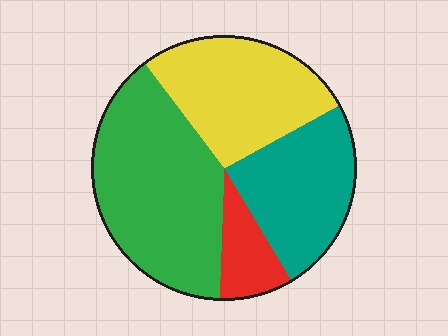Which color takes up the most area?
Green, at roughly 40%.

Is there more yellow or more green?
Green.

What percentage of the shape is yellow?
Yellow takes up about one quarter (1/4) of the shape.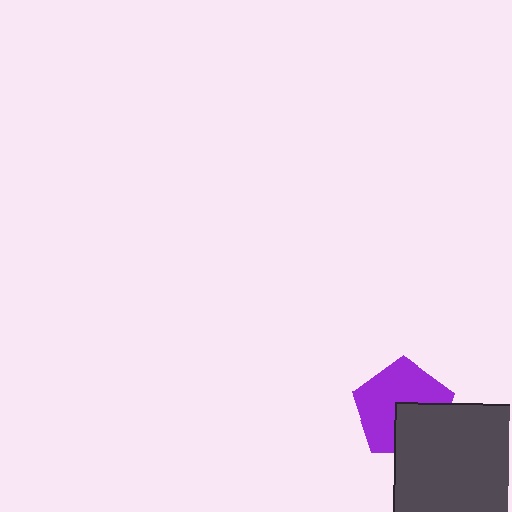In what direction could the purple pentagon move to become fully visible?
The purple pentagon could move toward the upper-left. That would shift it out from behind the dark gray square entirely.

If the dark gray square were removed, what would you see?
You would see the complete purple pentagon.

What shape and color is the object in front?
The object in front is a dark gray square.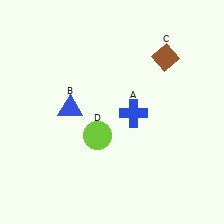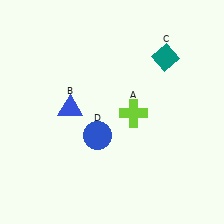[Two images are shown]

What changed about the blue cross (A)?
In Image 1, A is blue. In Image 2, it changed to lime.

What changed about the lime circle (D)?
In Image 1, D is lime. In Image 2, it changed to blue.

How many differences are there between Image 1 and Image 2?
There are 3 differences between the two images.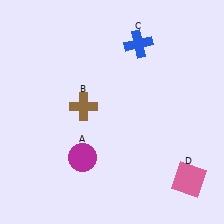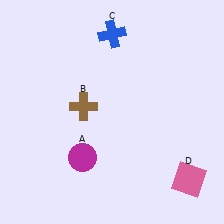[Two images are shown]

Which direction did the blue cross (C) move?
The blue cross (C) moved left.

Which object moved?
The blue cross (C) moved left.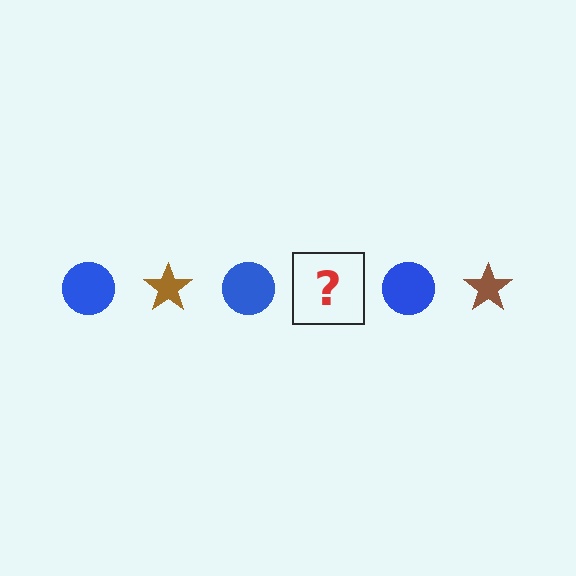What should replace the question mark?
The question mark should be replaced with a brown star.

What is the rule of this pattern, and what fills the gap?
The rule is that the pattern alternates between blue circle and brown star. The gap should be filled with a brown star.